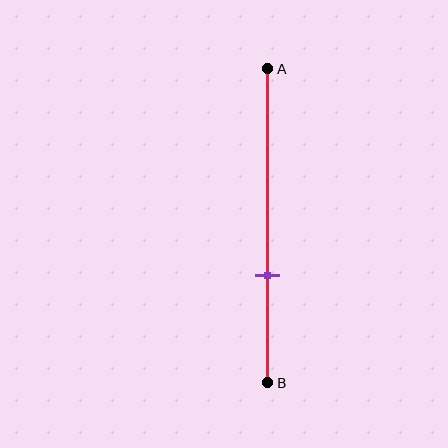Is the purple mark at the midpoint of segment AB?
No, the mark is at about 65% from A, not at the 50% midpoint.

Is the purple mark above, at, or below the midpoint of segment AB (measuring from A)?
The purple mark is below the midpoint of segment AB.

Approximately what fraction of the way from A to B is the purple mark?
The purple mark is approximately 65% of the way from A to B.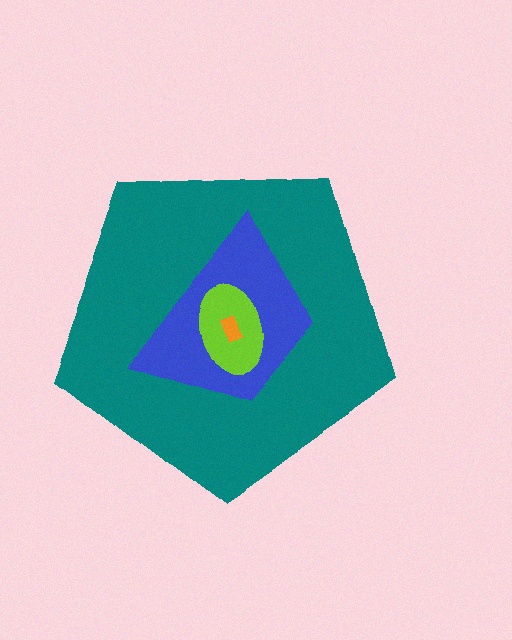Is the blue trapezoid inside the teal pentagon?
Yes.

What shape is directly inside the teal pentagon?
The blue trapezoid.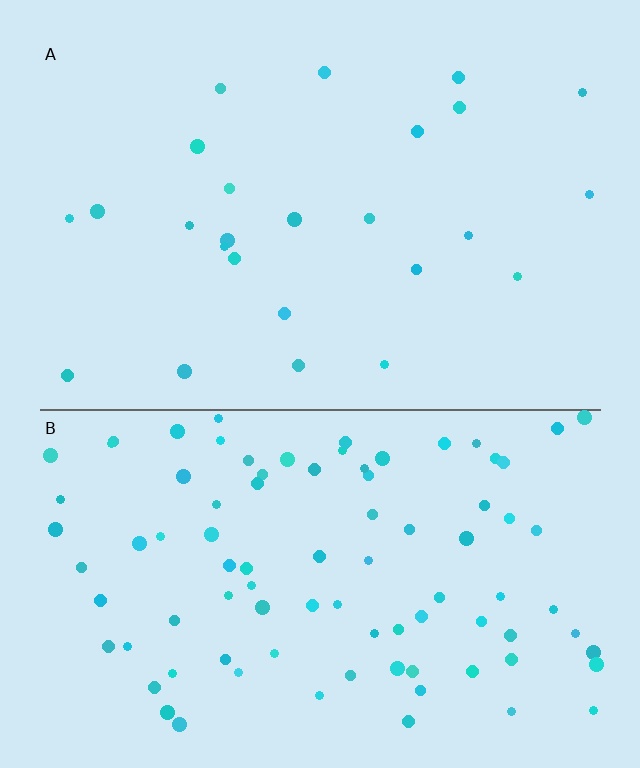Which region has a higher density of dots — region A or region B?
B (the bottom).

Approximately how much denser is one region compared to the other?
Approximately 3.6× — region B over region A.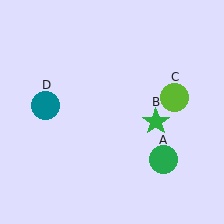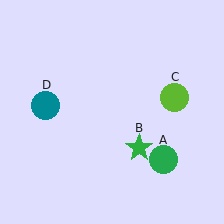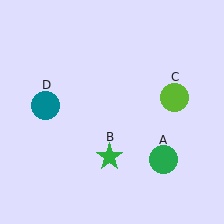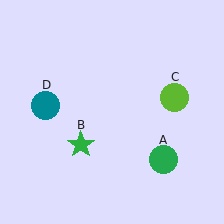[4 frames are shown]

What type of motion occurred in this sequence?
The green star (object B) rotated clockwise around the center of the scene.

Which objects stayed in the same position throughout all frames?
Green circle (object A) and lime circle (object C) and teal circle (object D) remained stationary.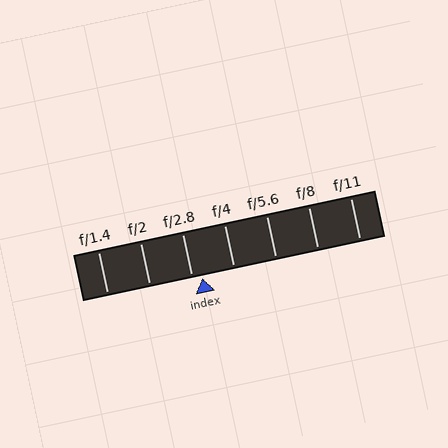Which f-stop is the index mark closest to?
The index mark is closest to f/2.8.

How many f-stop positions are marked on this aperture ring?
There are 7 f-stop positions marked.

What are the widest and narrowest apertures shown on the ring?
The widest aperture shown is f/1.4 and the narrowest is f/11.